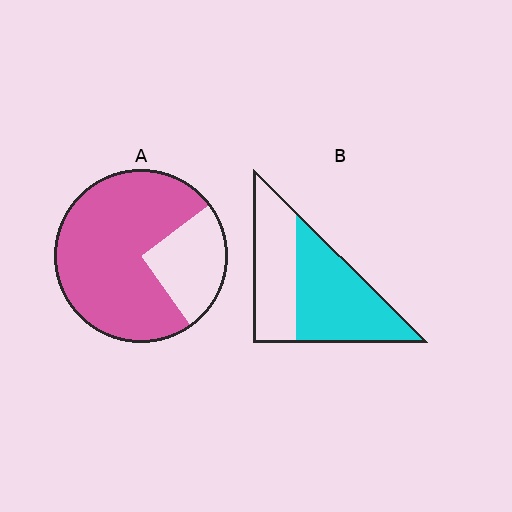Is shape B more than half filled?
Yes.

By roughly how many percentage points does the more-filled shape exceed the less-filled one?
By roughly 20 percentage points (A over B).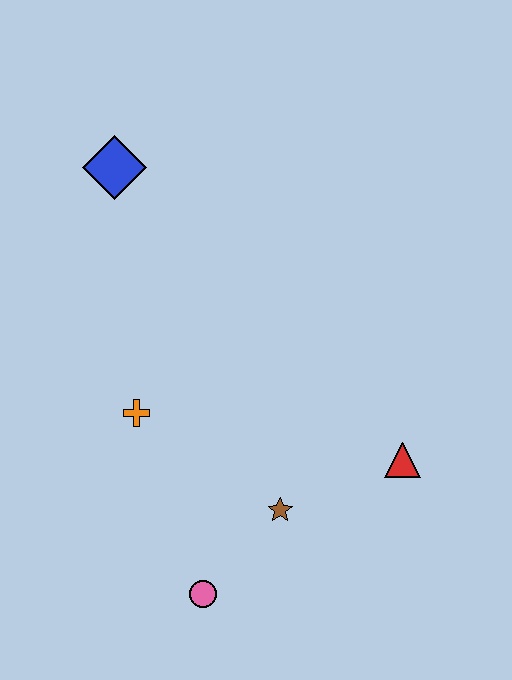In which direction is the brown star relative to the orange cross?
The brown star is to the right of the orange cross.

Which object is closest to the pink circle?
The brown star is closest to the pink circle.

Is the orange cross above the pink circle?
Yes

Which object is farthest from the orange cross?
The red triangle is farthest from the orange cross.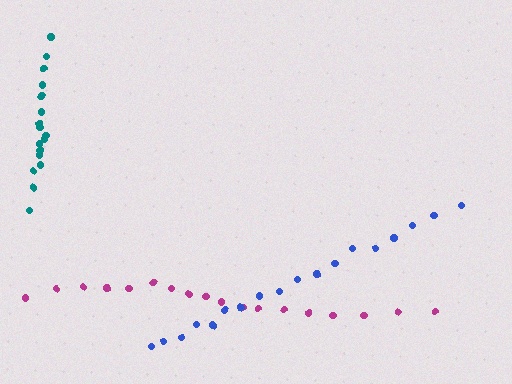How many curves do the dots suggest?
There are 3 distinct paths.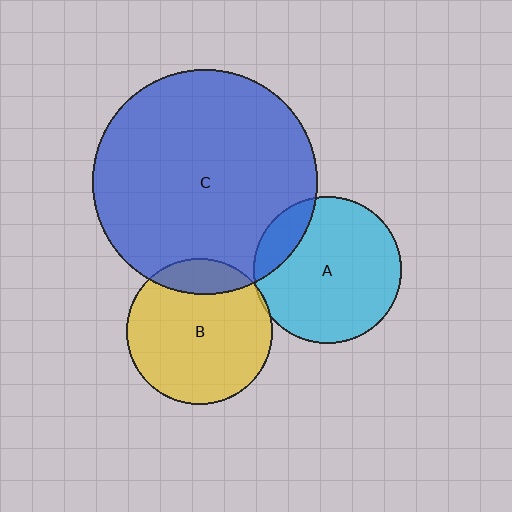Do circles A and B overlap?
Yes.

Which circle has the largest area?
Circle C (blue).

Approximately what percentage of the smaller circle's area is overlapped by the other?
Approximately 5%.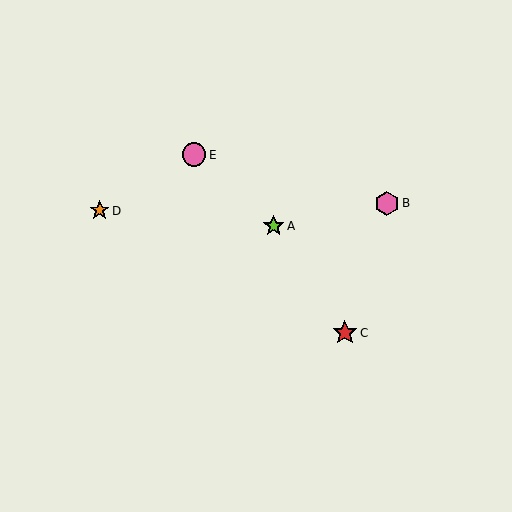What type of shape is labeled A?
Shape A is a lime star.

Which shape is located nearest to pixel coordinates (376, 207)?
The pink hexagon (labeled B) at (387, 203) is nearest to that location.